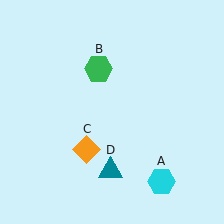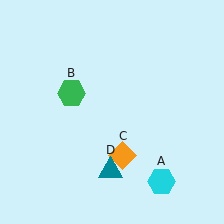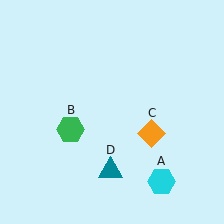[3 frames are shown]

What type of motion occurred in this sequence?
The green hexagon (object B), orange diamond (object C) rotated counterclockwise around the center of the scene.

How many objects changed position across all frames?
2 objects changed position: green hexagon (object B), orange diamond (object C).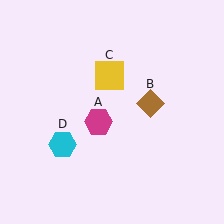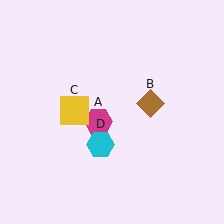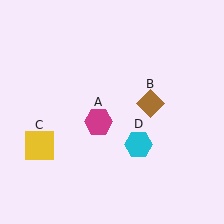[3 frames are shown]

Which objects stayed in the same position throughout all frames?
Magenta hexagon (object A) and brown diamond (object B) remained stationary.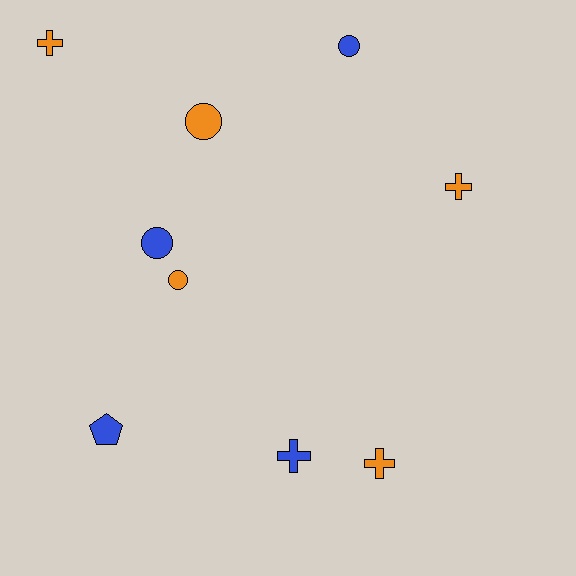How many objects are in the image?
There are 9 objects.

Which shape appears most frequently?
Cross, with 4 objects.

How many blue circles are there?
There are 2 blue circles.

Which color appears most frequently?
Orange, with 5 objects.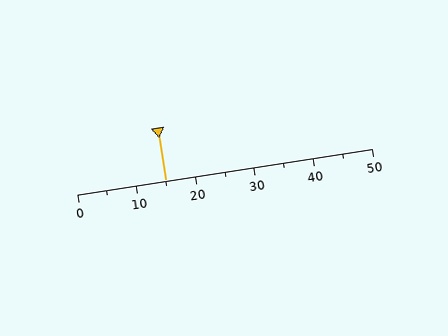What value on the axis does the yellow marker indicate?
The marker indicates approximately 15.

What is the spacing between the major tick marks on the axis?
The major ticks are spaced 10 apart.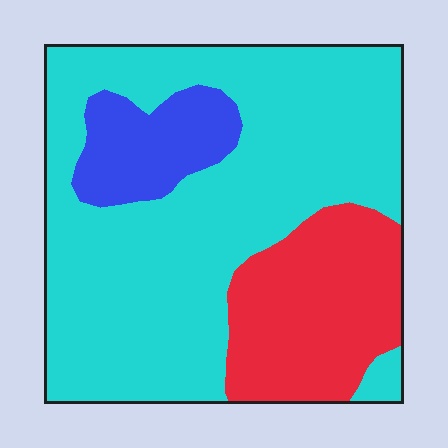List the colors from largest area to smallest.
From largest to smallest: cyan, red, blue.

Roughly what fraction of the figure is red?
Red takes up between a sixth and a third of the figure.